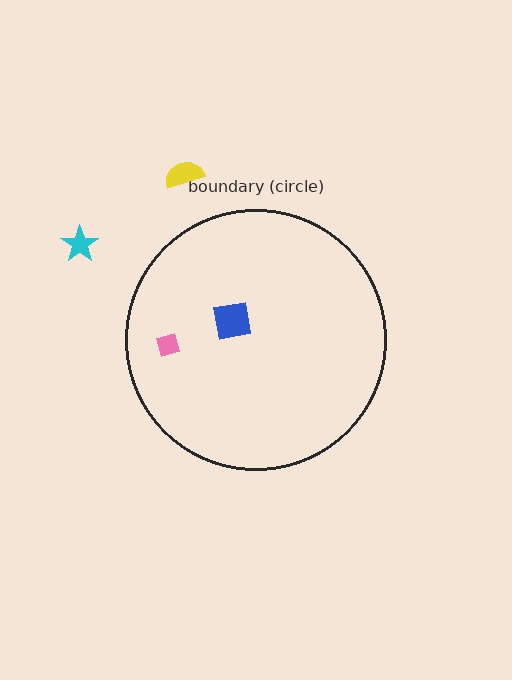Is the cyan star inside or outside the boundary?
Outside.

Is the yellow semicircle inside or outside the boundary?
Outside.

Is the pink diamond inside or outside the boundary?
Inside.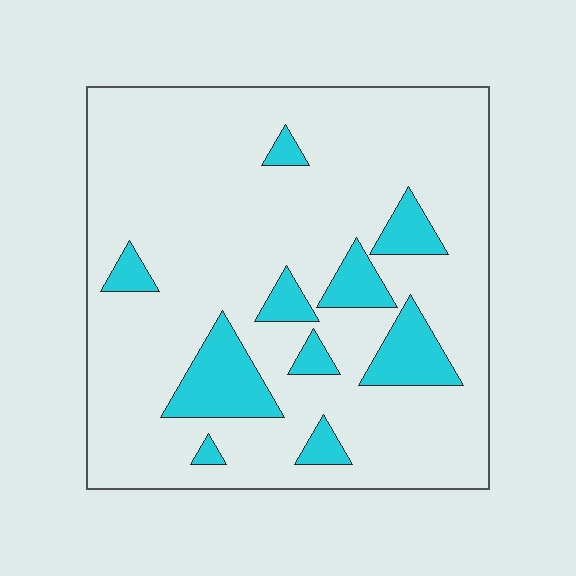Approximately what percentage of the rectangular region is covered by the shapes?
Approximately 15%.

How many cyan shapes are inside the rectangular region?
10.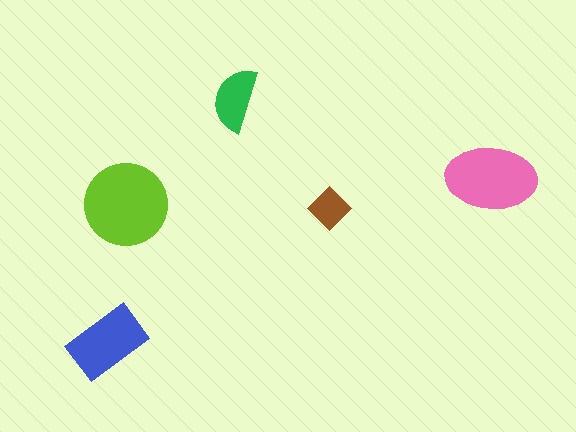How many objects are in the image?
There are 5 objects in the image.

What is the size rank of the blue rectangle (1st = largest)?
3rd.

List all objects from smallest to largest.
The brown diamond, the green semicircle, the blue rectangle, the pink ellipse, the lime circle.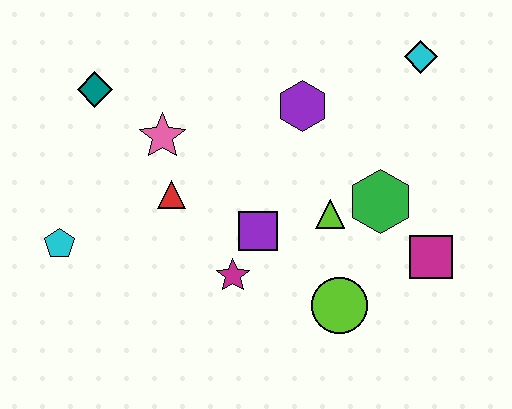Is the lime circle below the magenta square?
Yes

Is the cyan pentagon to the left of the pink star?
Yes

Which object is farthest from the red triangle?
The cyan diamond is farthest from the red triangle.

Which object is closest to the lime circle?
The lime triangle is closest to the lime circle.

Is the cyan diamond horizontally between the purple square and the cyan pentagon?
No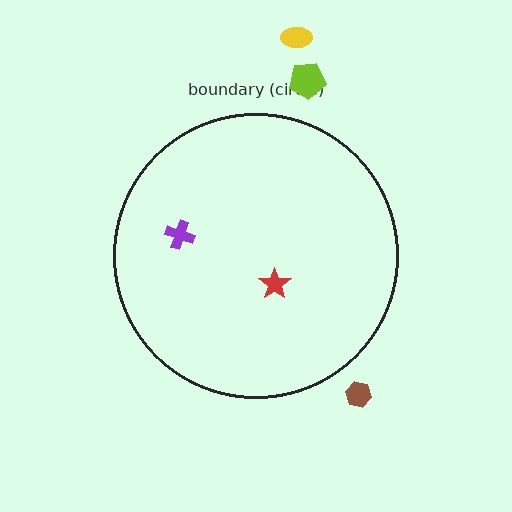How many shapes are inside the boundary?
2 inside, 3 outside.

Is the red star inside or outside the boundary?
Inside.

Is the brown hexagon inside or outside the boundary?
Outside.